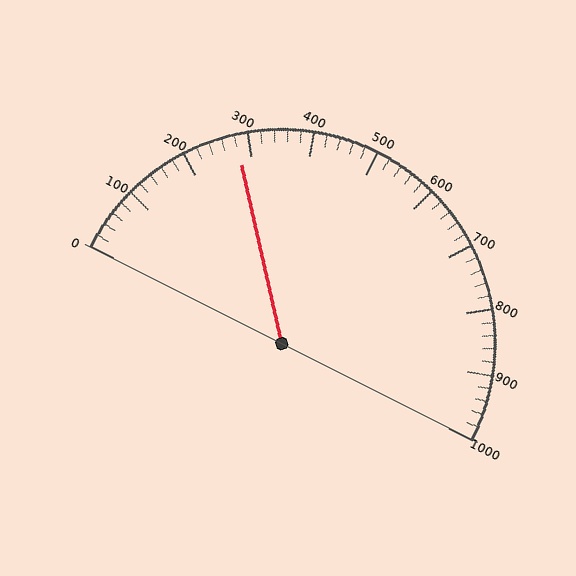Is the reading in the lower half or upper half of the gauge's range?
The reading is in the lower half of the range (0 to 1000).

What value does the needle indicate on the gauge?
The needle indicates approximately 280.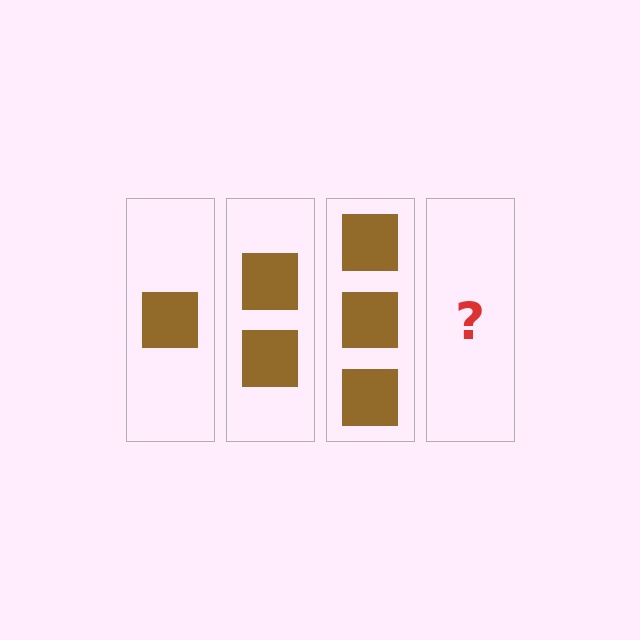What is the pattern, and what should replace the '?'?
The pattern is that each step adds one more square. The '?' should be 4 squares.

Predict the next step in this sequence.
The next step is 4 squares.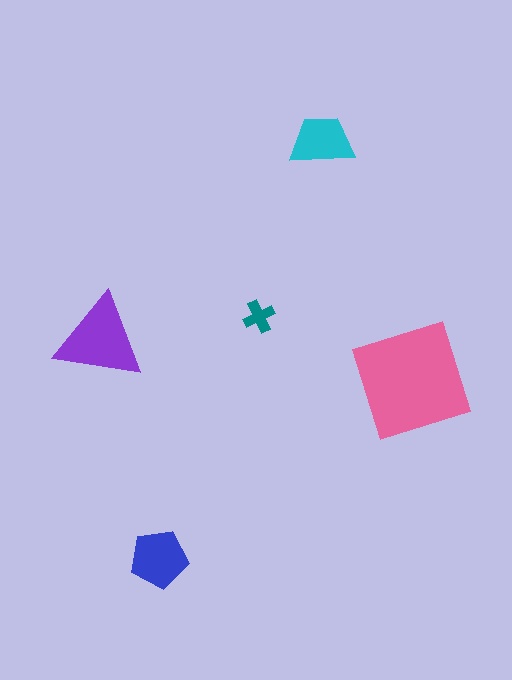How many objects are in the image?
There are 5 objects in the image.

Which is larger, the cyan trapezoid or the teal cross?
The cyan trapezoid.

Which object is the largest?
The pink square.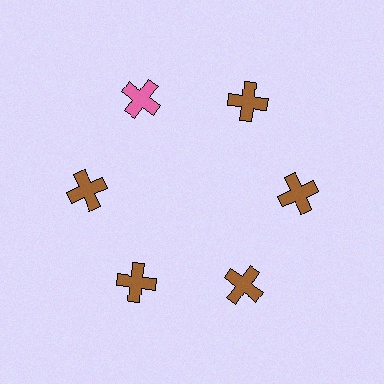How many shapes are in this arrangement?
There are 6 shapes arranged in a ring pattern.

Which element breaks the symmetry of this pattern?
The pink cross at roughly the 11 o'clock position breaks the symmetry. All other shapes are brown crosses.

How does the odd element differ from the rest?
It has a different color: pink instead of brown.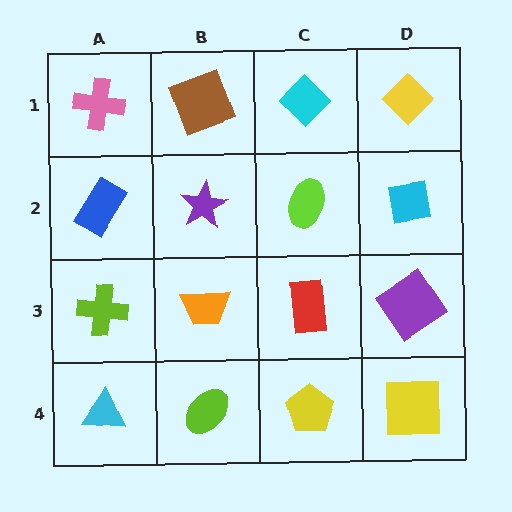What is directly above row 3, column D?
A cyan square.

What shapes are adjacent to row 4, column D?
A purple diamond (row 3, column D), a yellow pentagon (row 4, column C).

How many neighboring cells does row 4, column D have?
2.